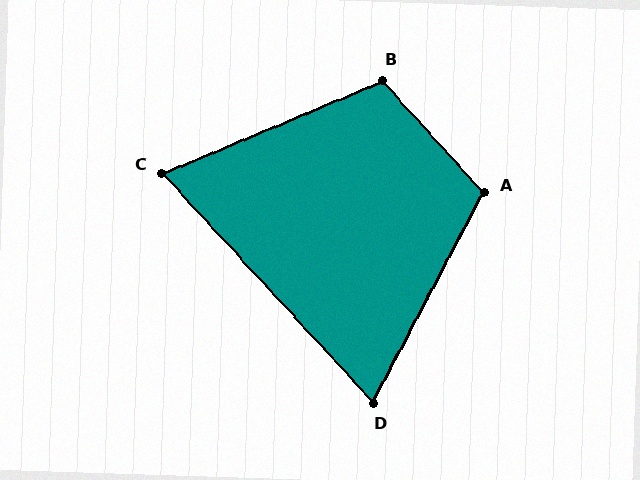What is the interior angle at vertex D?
Approximately 71 degrees (acute).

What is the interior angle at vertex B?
Approximately 109 degrees (obtuse).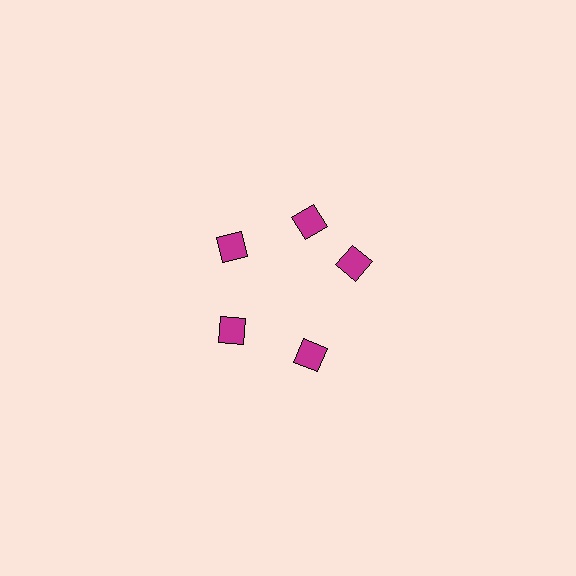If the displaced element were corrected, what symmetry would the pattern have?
It would have 5-fold rotational symmetry — the pattern would map onto itself every 72 degrees.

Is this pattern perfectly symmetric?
No. The 5 magenta diamonds are arranged in a ring, but one element near the 3 o'clock position is rotated out of alignment along the ring, breaking the 5-fold rotational symmetry.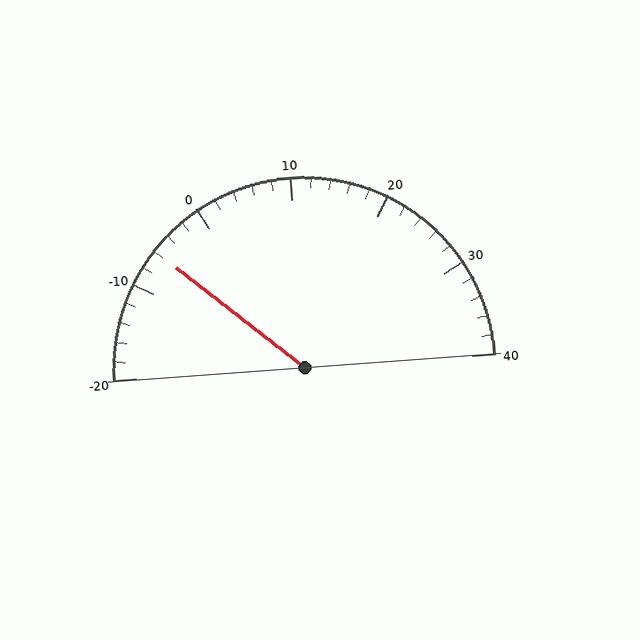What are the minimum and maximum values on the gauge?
The gauge ranges from -20 to 40.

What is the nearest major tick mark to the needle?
The nearest major tick mark is -10.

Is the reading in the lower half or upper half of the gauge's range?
The reading is in the lower half of the range (-20 to 40).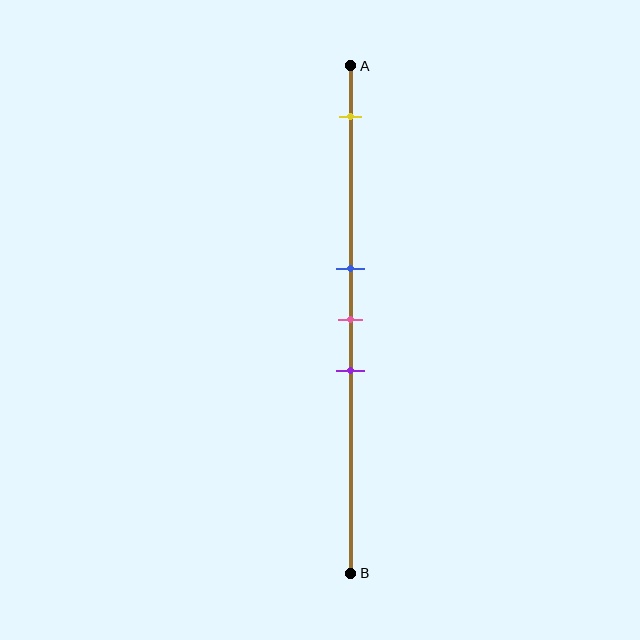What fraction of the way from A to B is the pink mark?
The pink mark is approximately 50% (0.5) of the way from A to B.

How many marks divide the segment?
There are 4 marks dividing the segment.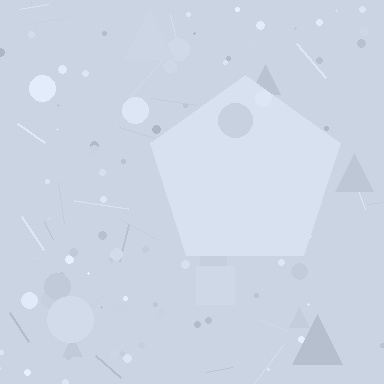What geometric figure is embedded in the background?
A pentagon is embedded in the background.